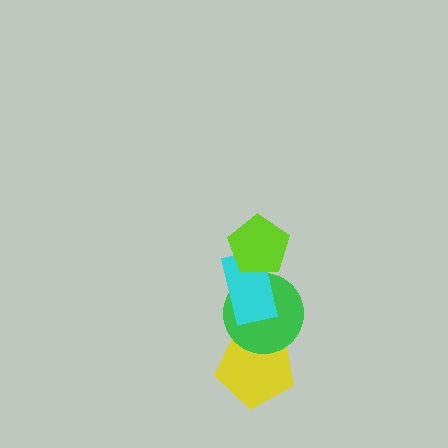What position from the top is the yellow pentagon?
The yellow pentagon is 4th from the top.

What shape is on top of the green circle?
The cyan rectangle is on top of the green circle.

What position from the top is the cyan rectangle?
The cyan rectangle is 2nd from the top.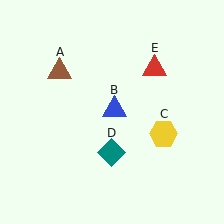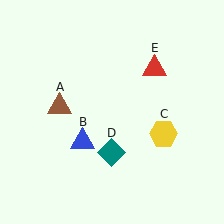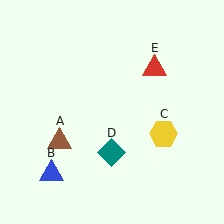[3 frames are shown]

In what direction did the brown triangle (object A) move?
The brown triangle (object A) moved down.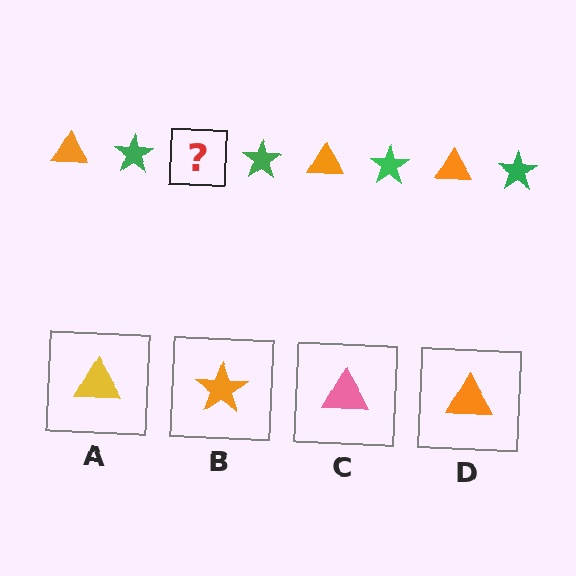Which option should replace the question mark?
Option D.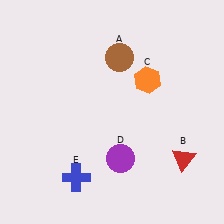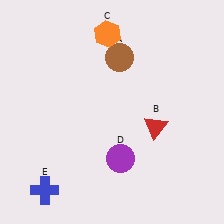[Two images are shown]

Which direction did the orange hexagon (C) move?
The orange hexagon (C) moved up.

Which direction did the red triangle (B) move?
The red triangle (B) moved up.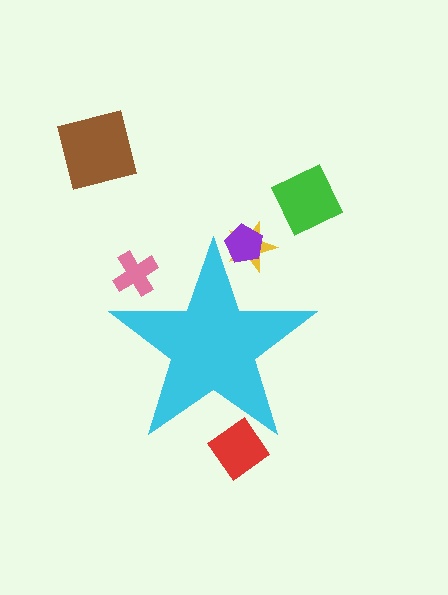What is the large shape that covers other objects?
A cyan star.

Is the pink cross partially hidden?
Yes, the pink cross is partially hidden behind the cyan star.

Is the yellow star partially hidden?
Yes, the yellow star is partially hidden behind the cyan star.